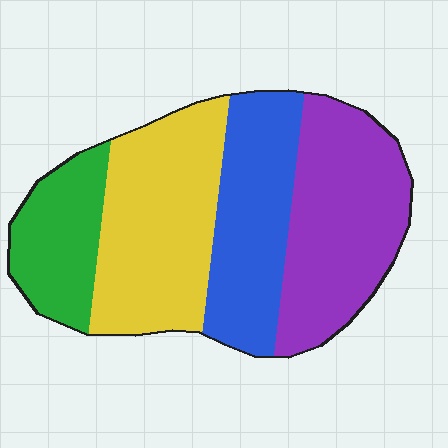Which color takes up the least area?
Green, at roughly 15%.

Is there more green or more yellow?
Yellow.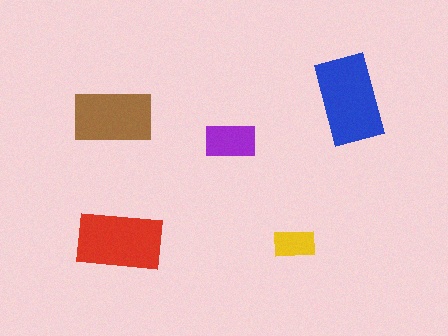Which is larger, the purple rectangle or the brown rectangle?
The brown one.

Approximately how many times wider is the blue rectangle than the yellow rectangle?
About 2 times wider.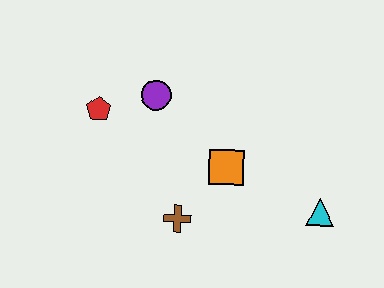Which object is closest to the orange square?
The brown cross is closest to the orange square.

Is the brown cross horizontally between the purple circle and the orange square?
Yes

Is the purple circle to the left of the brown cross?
Yes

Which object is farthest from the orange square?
The red pentagon is farthest from the orange square.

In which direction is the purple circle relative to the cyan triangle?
The purple circle is to the left of the cyan triangle.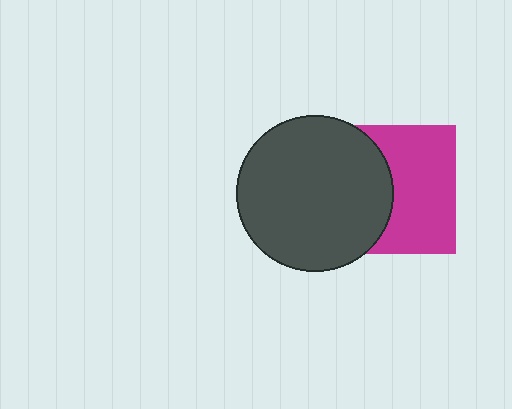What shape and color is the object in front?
The object in front is a dark gray circle.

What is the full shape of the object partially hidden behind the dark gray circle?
The partially hidden object is a magenta square.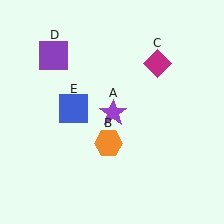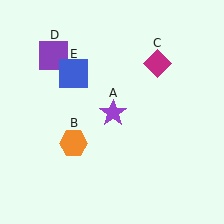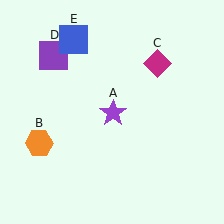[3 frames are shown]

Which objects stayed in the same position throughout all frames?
Purple star (object A) and magenta diamond (object C) and purple square (object D) remained stationary.